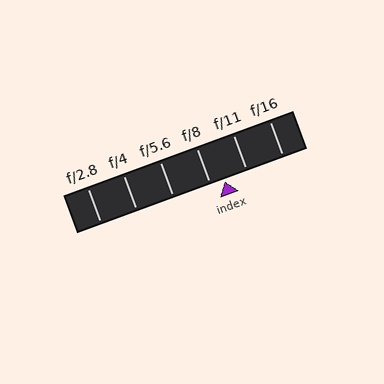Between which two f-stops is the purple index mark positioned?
The index mark is between f/8 and f/11.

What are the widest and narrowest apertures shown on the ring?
The widest aperture shown is f/2.8 and the narrowest is f/16.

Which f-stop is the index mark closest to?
The index mark is closest to f/8.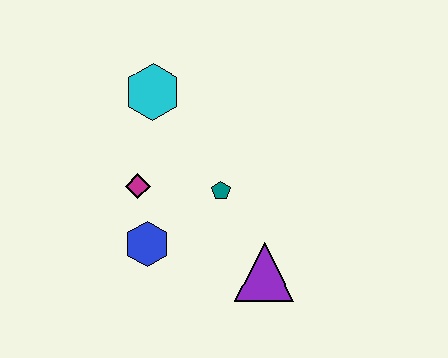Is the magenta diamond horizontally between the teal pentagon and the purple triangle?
No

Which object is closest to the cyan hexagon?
The magenta diamond is closest to the cyan hexagon.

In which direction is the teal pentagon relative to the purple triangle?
The teal pentagon is above the purple triangle.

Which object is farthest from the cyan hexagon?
The purple triangle is farthest from the cyan hexagon.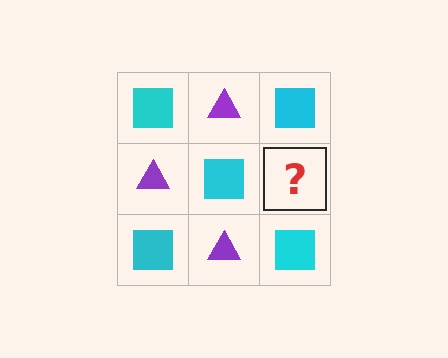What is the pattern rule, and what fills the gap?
The rule is that it alternates cyan square and purple triangle in a checkerboard pattern. The gap should be filled with a purple triangle.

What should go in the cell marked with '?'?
The missing cell should contain a purple triangle.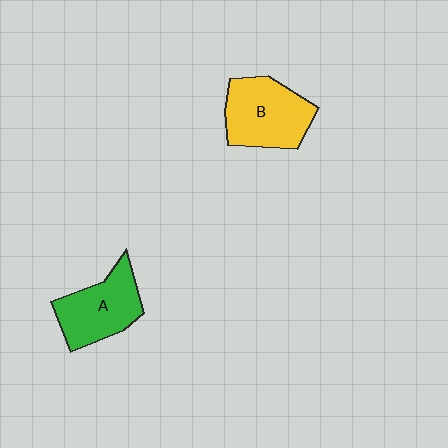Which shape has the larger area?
Shape B (yellow).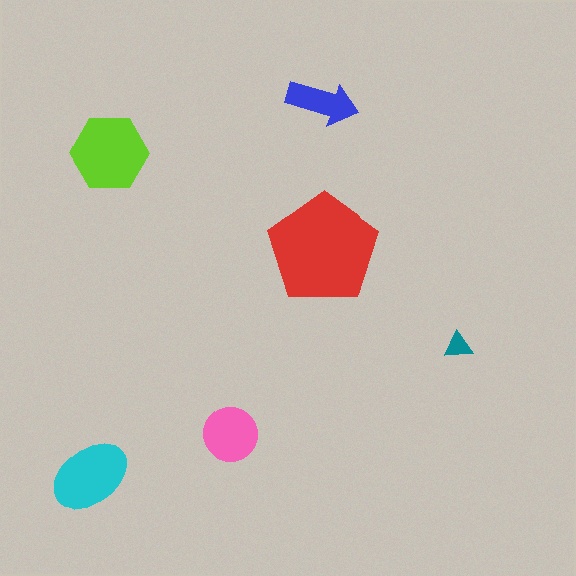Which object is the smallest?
The teal triangle.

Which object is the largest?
The red pentagon.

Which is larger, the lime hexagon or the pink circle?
The lime hexagon.